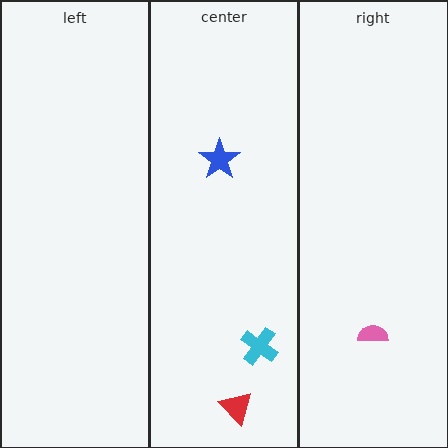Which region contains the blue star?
The center region.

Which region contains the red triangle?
The center region.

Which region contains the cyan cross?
The center region.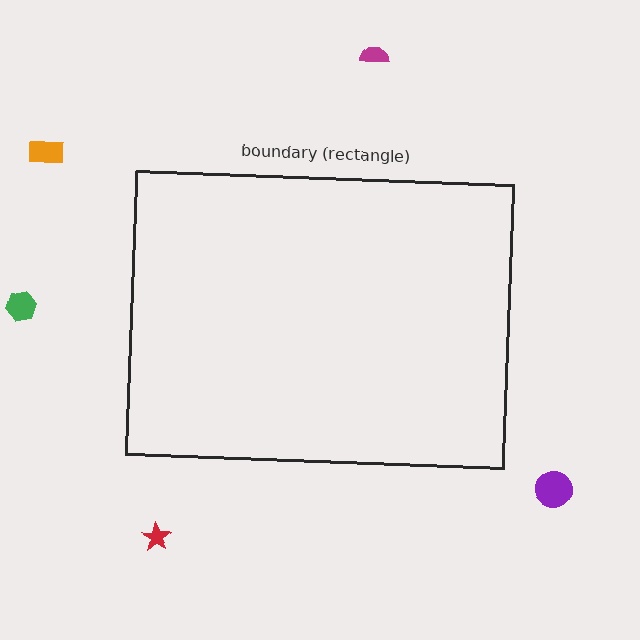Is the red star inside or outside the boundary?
Outside.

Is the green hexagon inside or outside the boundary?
Outside.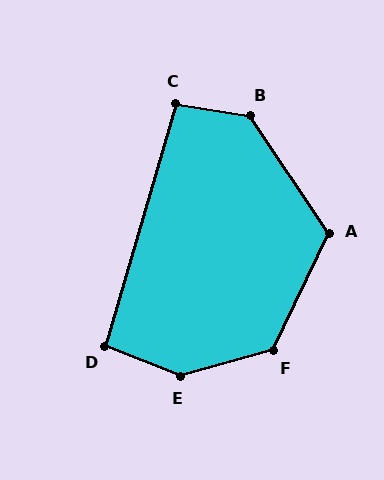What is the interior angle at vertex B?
Approximately 133 degrees (obtuse).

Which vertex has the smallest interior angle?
D, at approximately 96 degrees.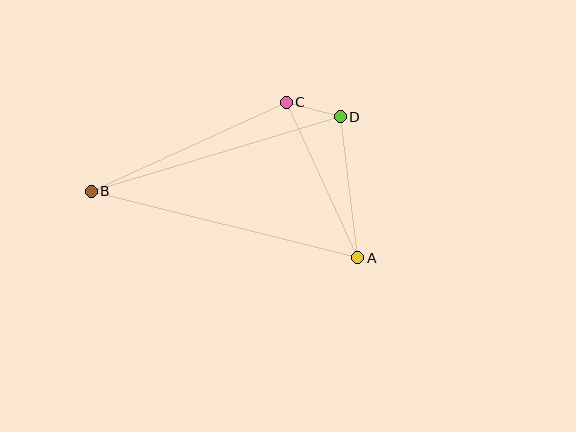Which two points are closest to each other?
Points C and D are closest to each other.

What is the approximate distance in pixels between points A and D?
The distance between A and D is approximately 142 pixels.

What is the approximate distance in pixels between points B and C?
The distance between B and C is approximately 214 pixels.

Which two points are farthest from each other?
Points A and B are farthest from each other.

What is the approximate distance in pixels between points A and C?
The distance between A and C is approximately 171 pixels.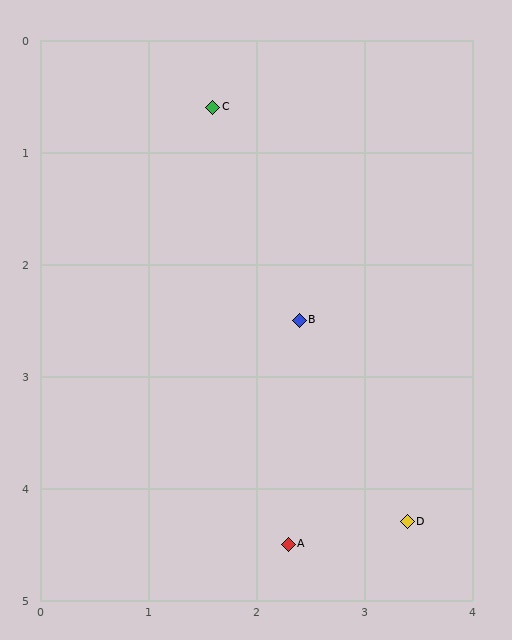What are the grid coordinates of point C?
Point C is at approximately (1.6, 0.6).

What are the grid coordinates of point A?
Point A is at approximately (2.3, 4.5).